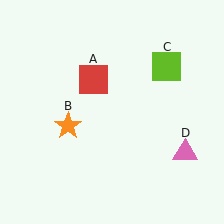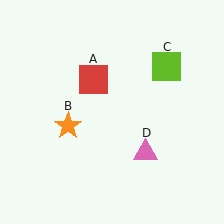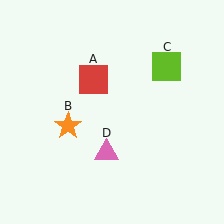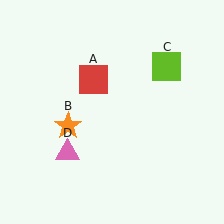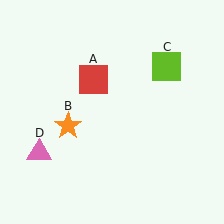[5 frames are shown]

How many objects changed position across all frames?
1 object changed position: pink triangle (object D).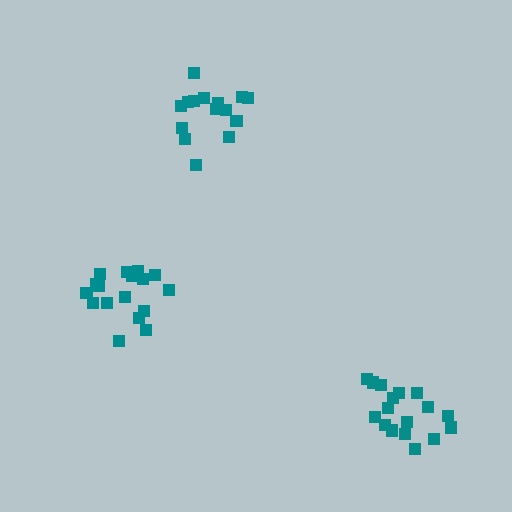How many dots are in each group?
Group 1: 15 dots, Group 2: 17 dots, Group 3: 17 dots (49 total).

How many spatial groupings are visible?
There are 3 spatial groupings.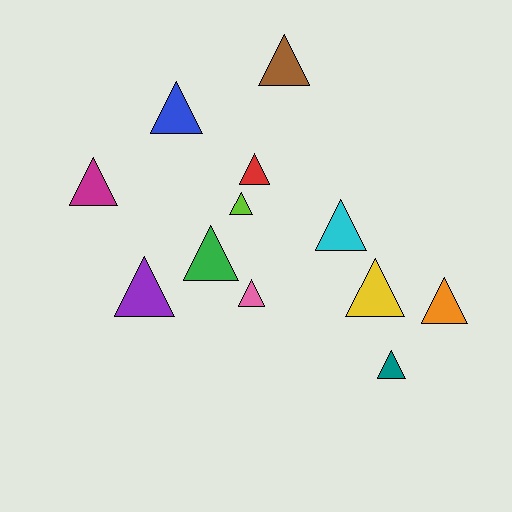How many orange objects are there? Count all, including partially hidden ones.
There is 1 orange object.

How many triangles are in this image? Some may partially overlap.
There are 12 triangles.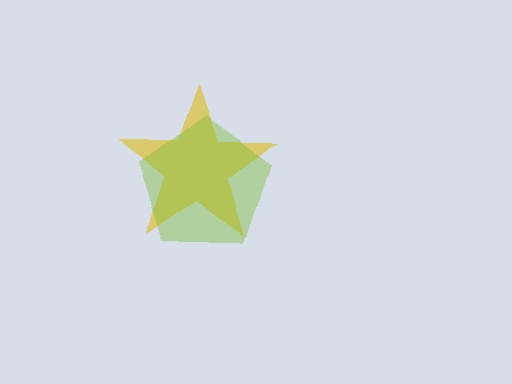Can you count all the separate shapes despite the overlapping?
Yes, there are 2 separate shapes.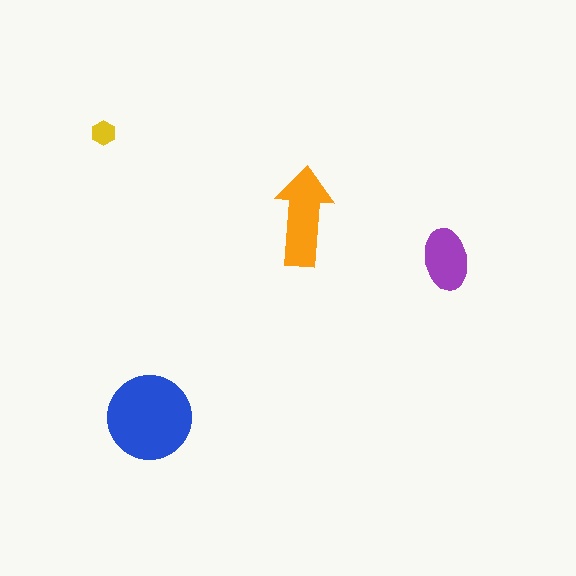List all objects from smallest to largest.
The yellow hexagon, the purple ellipse, the orange arrow, the blue circle.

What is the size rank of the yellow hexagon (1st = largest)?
4th.